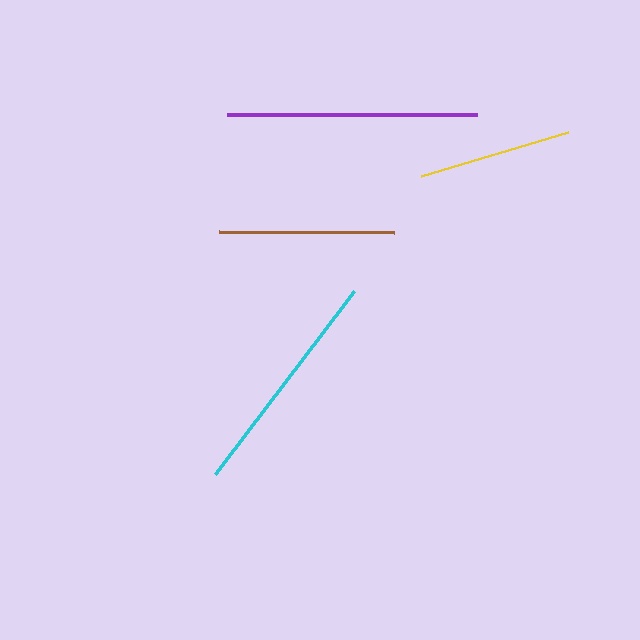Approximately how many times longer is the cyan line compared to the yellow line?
The cyan line is approximately 1.5 times the length of the yellow line.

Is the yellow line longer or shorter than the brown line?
The brown line is longer than the yellow line.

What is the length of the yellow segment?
The yellow segment is approximately 154 pixels long.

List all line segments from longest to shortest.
From longest to shortest: purple, cyan, brown, yellow.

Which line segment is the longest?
The purple line is the longest at approximately 250 pixels.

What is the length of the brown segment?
The brown segment is approximately 175 pixels long.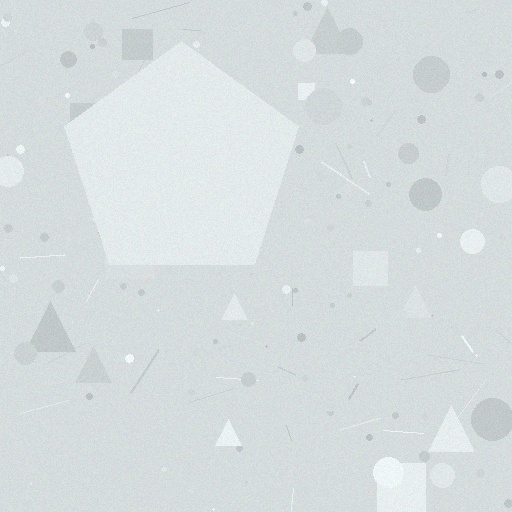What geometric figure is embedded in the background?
A pentagon is embedded in the background.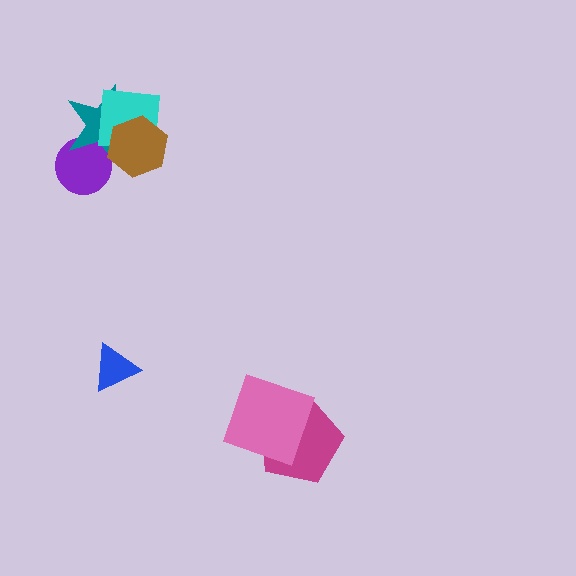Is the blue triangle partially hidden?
No, no other shape covers it.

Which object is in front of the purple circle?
The teal star is in front of the purple circle.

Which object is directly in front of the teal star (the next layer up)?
The cyan square is directly in front of the teal star.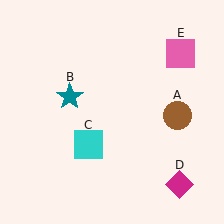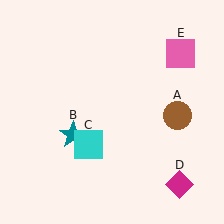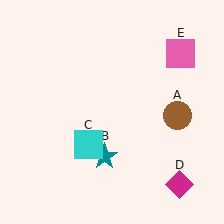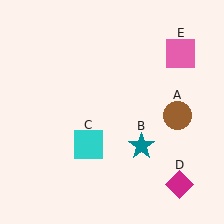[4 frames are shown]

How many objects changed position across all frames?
1 object changed position: teal star (object B).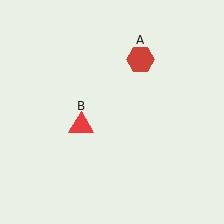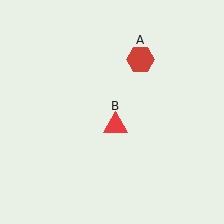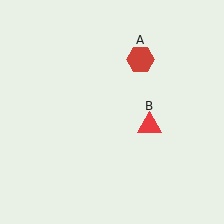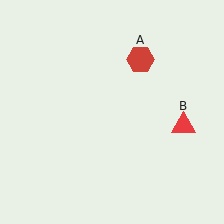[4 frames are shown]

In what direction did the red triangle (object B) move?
The red triangle (object B) moved right.